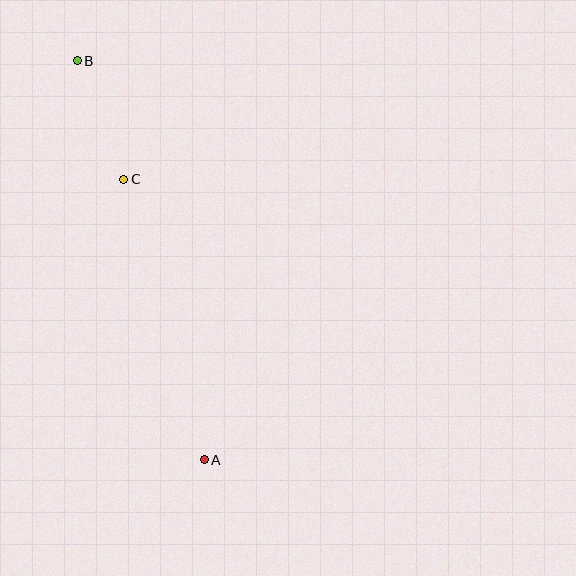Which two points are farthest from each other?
Points A and B are farthest from each other.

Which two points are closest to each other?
Points B and C are closest to each other.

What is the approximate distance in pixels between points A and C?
The distance between A and C is approximately 292 pixels.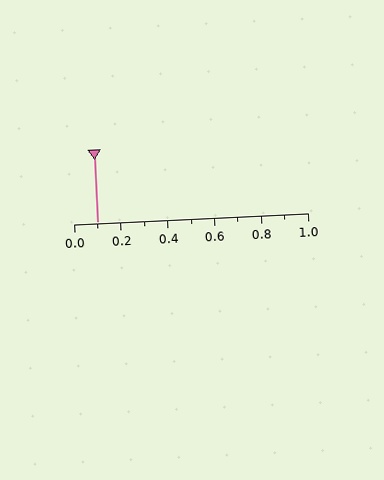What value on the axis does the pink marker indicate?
The marker indicates approximately 0.1.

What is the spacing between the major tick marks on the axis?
The major ticks are spaced 0.2 apart.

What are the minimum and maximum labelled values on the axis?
The axis runs from 0.0 to 1.0.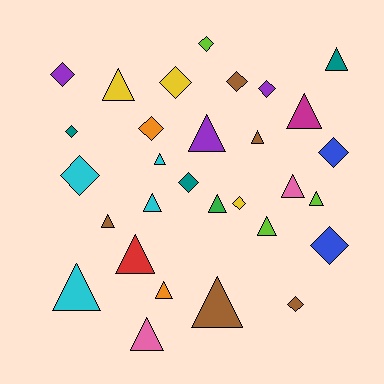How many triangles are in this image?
There are 17 triangles.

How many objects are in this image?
There are 30 objects.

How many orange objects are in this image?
There are 2 orange objects.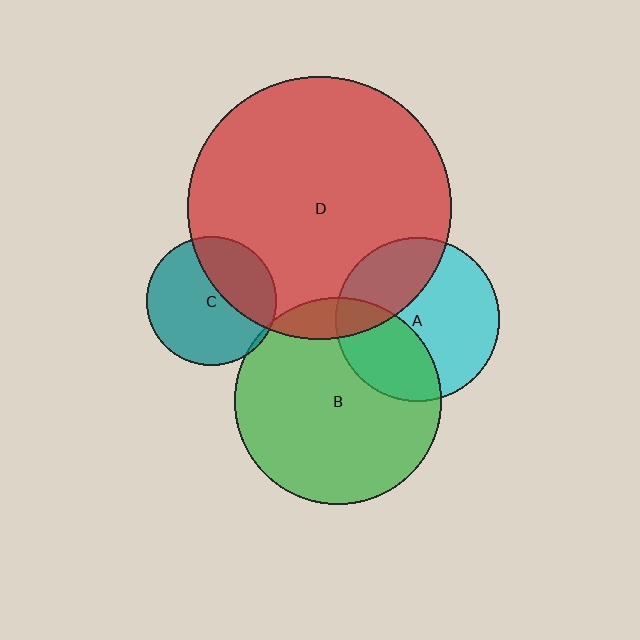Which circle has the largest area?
Circle D (red).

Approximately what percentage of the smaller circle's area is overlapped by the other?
Approximately 5%.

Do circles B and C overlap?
Yes.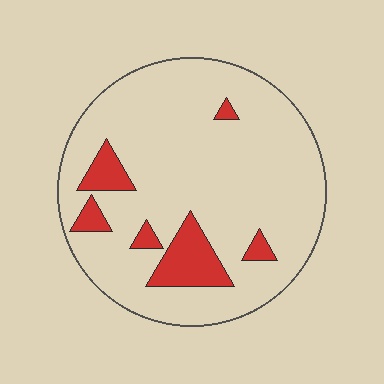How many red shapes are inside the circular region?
6.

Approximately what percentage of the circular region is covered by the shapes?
Approximately 15%.